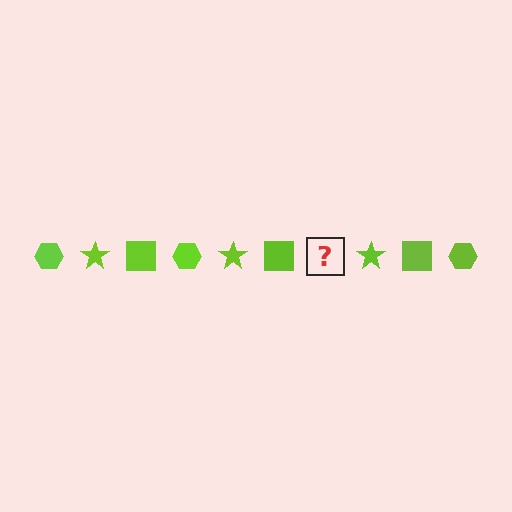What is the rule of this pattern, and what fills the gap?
The rule is that the pattern cycles through hexagon, star, square shapes in lime. The gap should be filled with a lime hexagon.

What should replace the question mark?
The question mark should be replaced with a lime hexagon.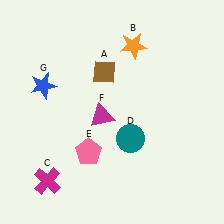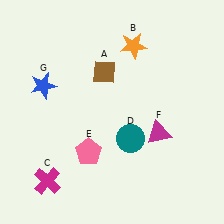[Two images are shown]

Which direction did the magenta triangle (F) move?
The magenta triangle (F) moved right.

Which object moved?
The magenta triangle (F) moved right.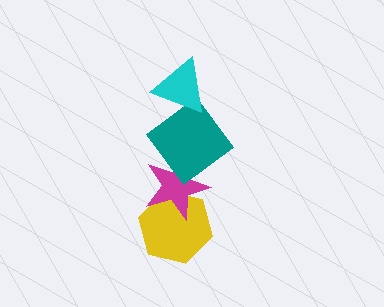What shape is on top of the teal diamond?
The cyan triangle is on top of the teal diamond.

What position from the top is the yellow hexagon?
The yellow hexagon is 4th from the top.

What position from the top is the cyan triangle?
The cyan triangle is 1st from the top.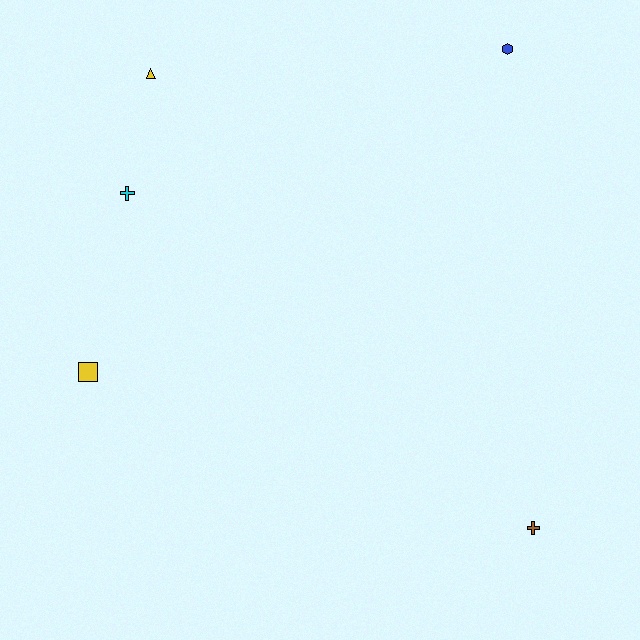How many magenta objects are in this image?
There are no magenta objects.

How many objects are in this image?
There are 5 objects.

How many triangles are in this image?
There is 1 triangle.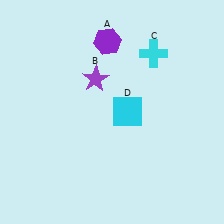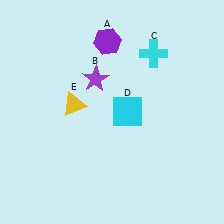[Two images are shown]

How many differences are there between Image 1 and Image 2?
There is 1 difference between the two images.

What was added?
A yellow triangle (E) was added in Image 2.